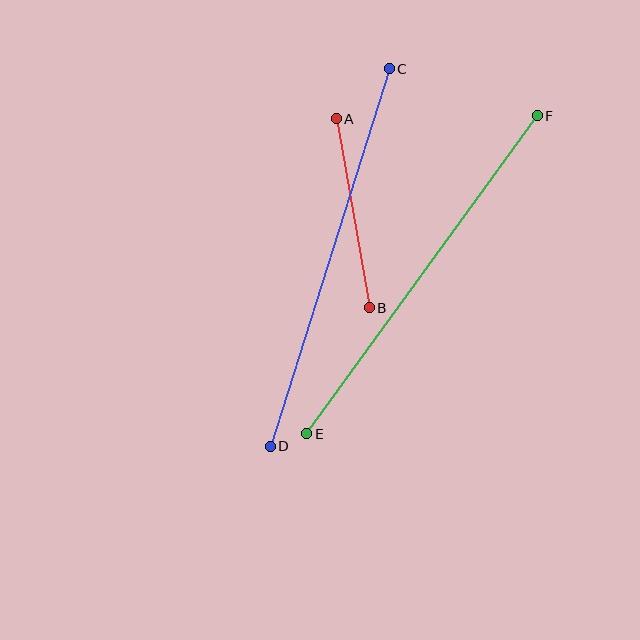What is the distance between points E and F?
The distance is approximately 393 pixels.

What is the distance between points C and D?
The distance is approximately 396 pixels.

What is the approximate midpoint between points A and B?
The midpoint is at approximately (353, 213) pixels.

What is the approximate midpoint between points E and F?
The midpoint is at approximately (422, 275) pixels.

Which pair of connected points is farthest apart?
Points C and D are farthest apart.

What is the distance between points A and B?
The distance is approximately 192 pixels.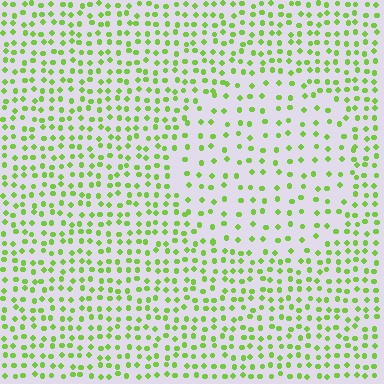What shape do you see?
I see a circle.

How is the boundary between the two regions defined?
The boundary is defined by a change in element density (approximately 1.8x ratio). All elements are the same color, size, and shape.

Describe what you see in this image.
The image contains small lime elements arranged at two different densities. A circle-shaped region is visible where the elements are less densely packed than the surrounding area.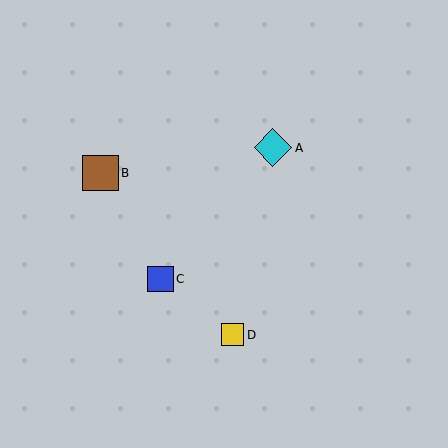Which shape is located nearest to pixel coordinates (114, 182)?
The brown square (labeled B) at (100, 173) is nearest to that location.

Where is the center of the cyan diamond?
The center of the cyan diamond is at (273, 148).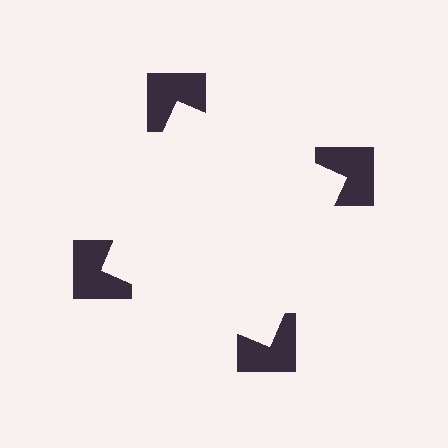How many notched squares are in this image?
There are 4 — one at each vertex of the illusory square.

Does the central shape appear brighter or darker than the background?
It typically appears slightly brighter than the background, even though no actual brightness change is drawn.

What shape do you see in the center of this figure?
An illusory square — its edges are inferred from the aligned wedge cuts in the notched squares, not physically drawn.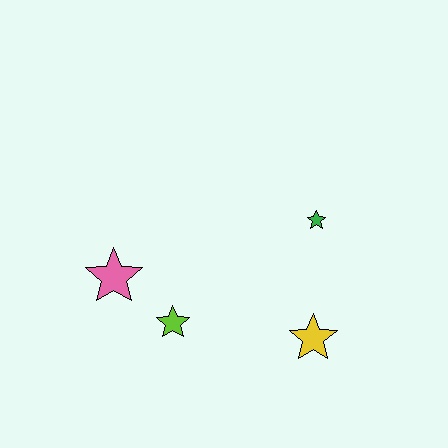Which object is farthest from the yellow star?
The pink star is farthest from the yellow star.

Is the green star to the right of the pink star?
Yes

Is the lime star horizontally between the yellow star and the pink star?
Yes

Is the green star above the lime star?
Yes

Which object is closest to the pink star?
The lime star is closest to the pink star.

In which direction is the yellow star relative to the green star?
The yellow star is below the green star.